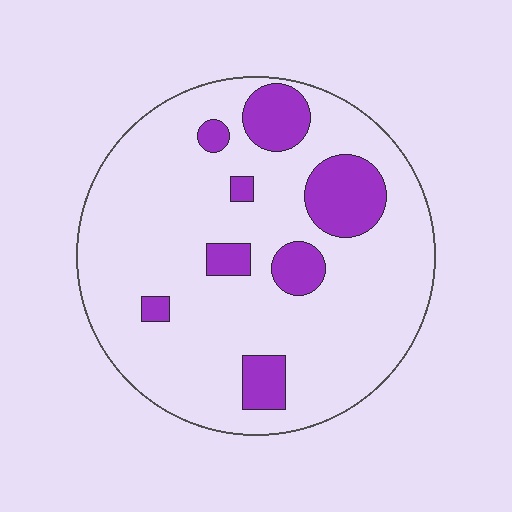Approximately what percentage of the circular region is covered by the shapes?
Approximately 15%.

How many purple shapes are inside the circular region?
8.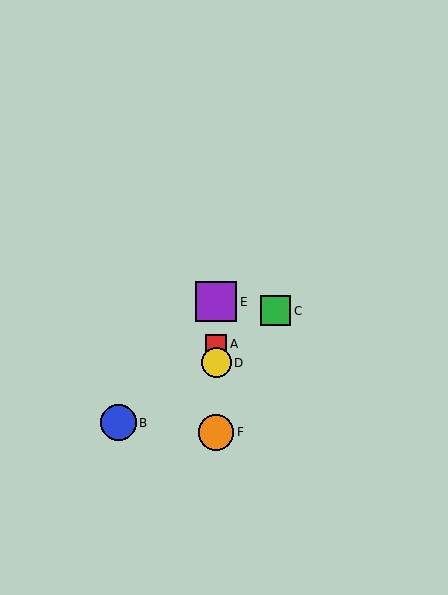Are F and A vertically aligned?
Yes, both are at x≈216.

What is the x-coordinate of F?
Object F is at x≈216.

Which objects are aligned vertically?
Objects A, D, E, F are aligned vertically.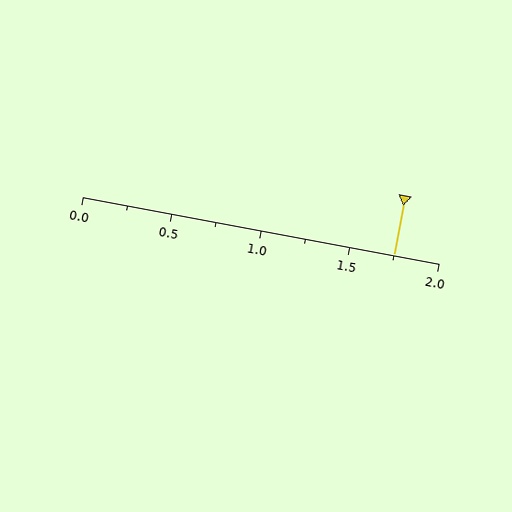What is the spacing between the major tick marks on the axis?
The major ticks are spaced 0.5 apart.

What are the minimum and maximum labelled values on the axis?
The axis runs from 0.0 to 2.0.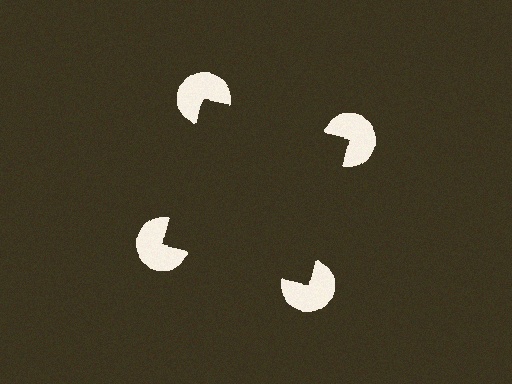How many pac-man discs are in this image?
There are 4 — one at each vertex of the illusory square.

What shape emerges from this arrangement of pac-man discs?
An illusory square — its edges are inferred from the aligned wedge cuts in the pac-man discs, not physically drawn.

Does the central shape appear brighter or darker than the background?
It typically appears slightly darker than the background, even though no actual brightness change is drawn.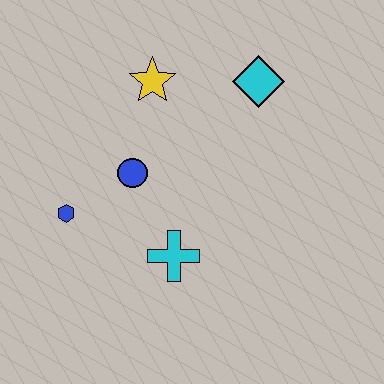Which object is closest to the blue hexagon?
The blue circle is closest to the blue hexagon.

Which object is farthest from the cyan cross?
The cyan diamond is farthest from the cyan cross.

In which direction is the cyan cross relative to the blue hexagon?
The cyan cross is to the right of the blue hexagon.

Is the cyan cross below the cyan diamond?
Yes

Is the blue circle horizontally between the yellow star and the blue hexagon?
Yes